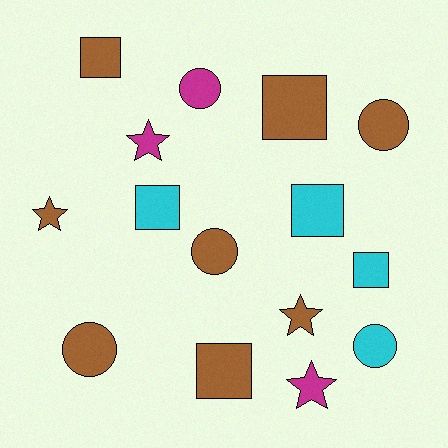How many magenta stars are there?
There are 2 magenta stars.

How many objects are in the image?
There are 15 objects.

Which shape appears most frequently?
Square, with 6 objects.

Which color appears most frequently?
Brown, with 8 objects.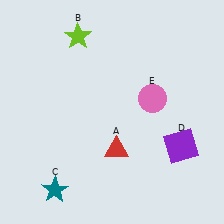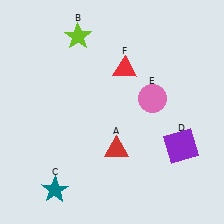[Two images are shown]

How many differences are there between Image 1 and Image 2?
There is 1 difference between the two images.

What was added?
A red triangle (F) was added in Image 2.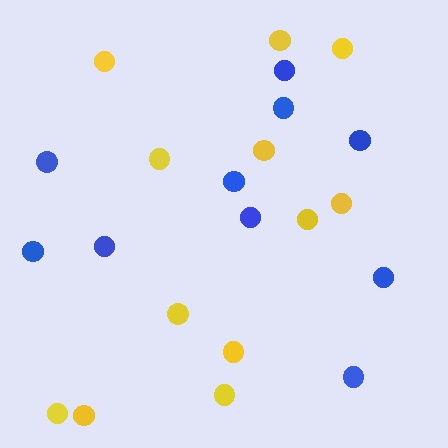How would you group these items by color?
There are 2 groups: one group of blue circles (10) and one group of yellow circles (12).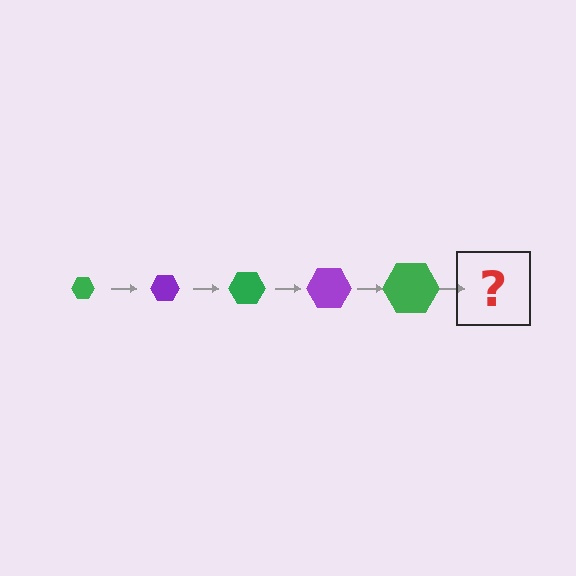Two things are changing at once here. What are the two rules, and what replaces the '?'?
The two rules are that the hexagon grows larger each step and the color cycles through green and purple. The '?' should be a purple hexagon, larger than the previous one.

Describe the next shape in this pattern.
It should be a purple hexagon, larger than the previous one.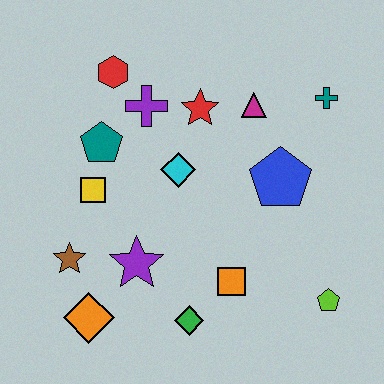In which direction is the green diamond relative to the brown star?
The green diamond is to the right of the brown star.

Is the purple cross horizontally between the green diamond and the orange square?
No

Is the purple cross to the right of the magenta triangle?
No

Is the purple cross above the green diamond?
Yes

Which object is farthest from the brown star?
The teal cross is farthest from the brown star.